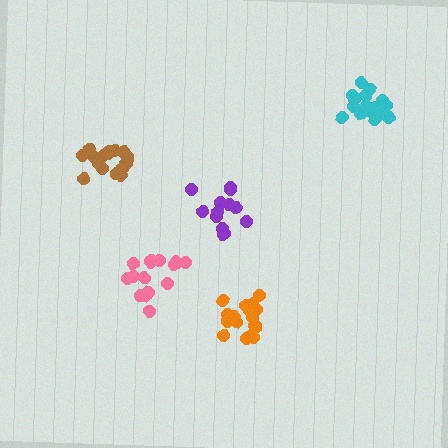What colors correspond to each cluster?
The clusters are colored: purple, pink, cyan, orange, brown.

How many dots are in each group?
Group 1: 13 dots, Group 2: 15 dots, Group 3: 17 dots, Group 4: 18 dots, Group 5: 17 dots (80 total).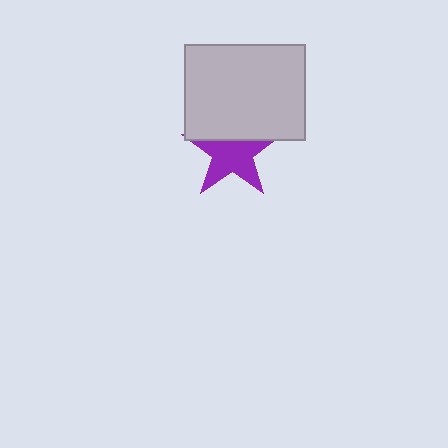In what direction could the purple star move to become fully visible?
The purple star could move down. That would shift it out from behind the light gray rectangle entirely.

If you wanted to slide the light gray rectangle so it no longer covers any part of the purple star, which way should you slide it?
Slide it up — that is the most direct way to separate the two shapes.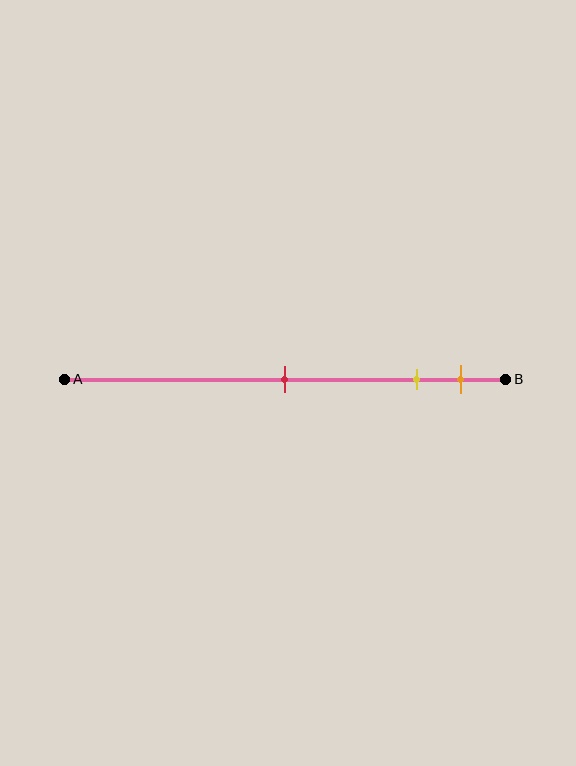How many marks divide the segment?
There are 3 marks dividing the segment.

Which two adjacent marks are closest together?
The yellow and orange marks are the closest adjacent pair.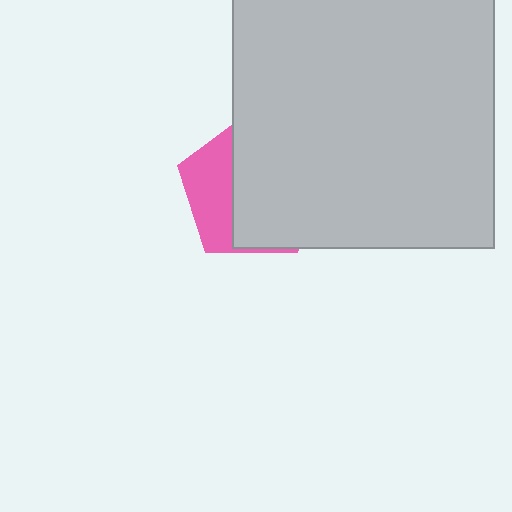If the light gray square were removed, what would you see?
You would see the complete pink pentagon.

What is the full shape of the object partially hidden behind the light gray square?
The partially hidden object is a pink pentagon.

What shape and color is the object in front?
The object in front is a light gray square.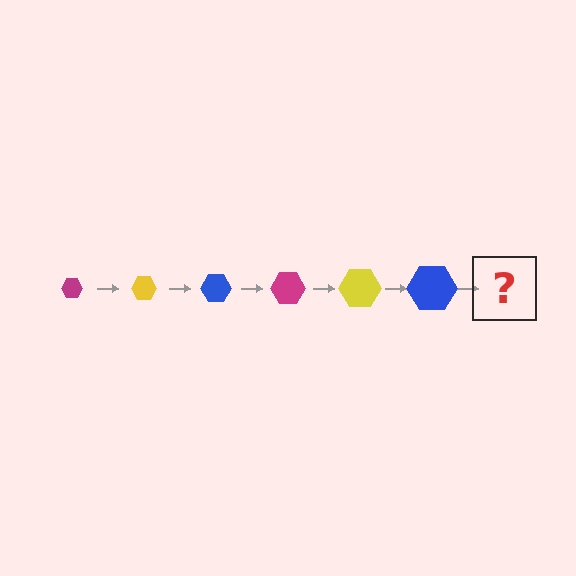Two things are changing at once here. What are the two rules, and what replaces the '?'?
The two rules are that the hexagon grows larger each step and the color cycles through magenta, yellow, and blue. The '?' should be a magenta hexagon, larger than the previous one.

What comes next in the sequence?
The next element should be a magenta hexagon, larger than the previous one.